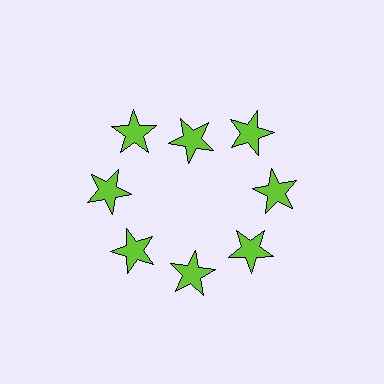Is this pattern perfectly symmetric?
No. The 8 lime stars are arranged in a ring, but one element near the 12 o'clock position is pulled inward toward the center, breaking the 8-fold rotational symmetry.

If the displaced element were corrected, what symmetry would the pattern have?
It would have 8-fold rotational symmetry — the pattern would map onto itself every 45 degrees.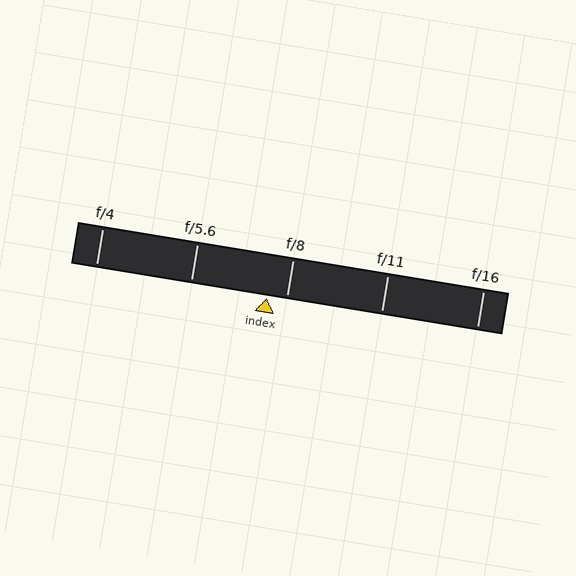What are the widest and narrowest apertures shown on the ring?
The widest aperture shown is f/4 and the narrowest is f/16.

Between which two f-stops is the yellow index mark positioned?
The index mark is between f/5.6 and f/8.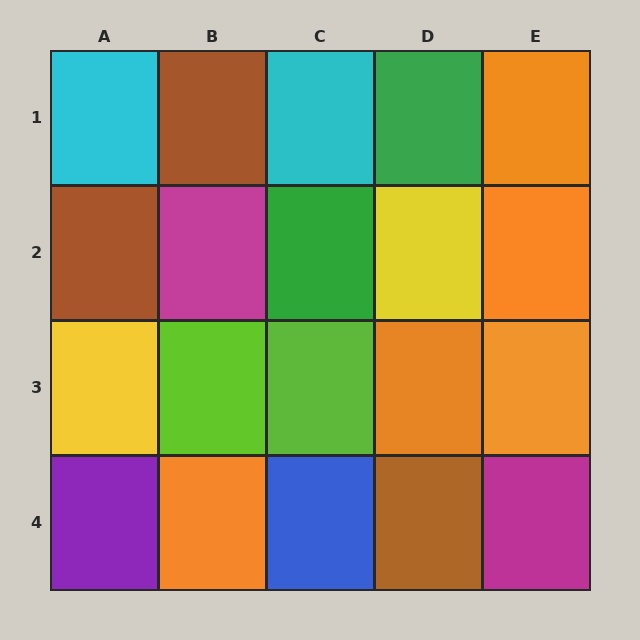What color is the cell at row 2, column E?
Orange.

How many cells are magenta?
2 cells are magenta.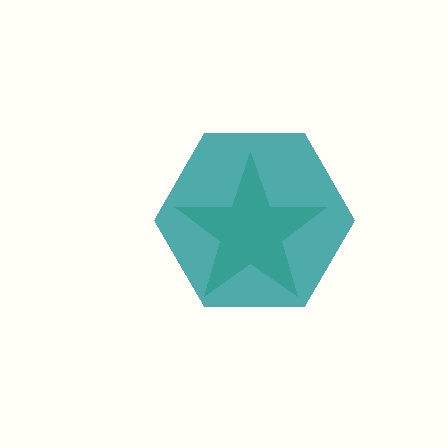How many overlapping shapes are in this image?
There are 2 overlapping shapes in the image.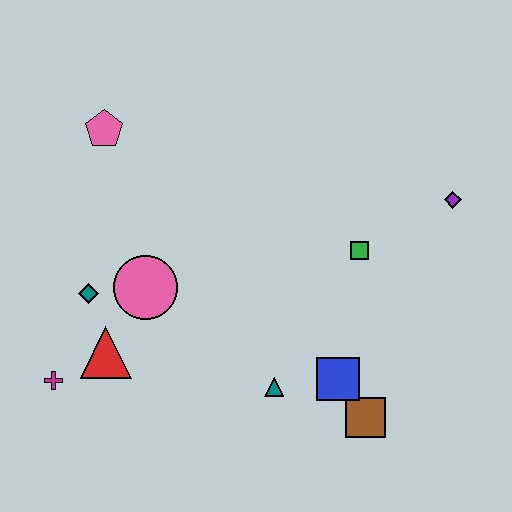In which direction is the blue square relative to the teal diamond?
The blue square is to the right of the teal diamond.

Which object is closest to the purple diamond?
The green square is closest to the purple diamond.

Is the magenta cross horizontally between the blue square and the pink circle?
No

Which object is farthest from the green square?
The magenta cross is farthest from the green square.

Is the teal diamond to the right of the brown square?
No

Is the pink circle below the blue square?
No